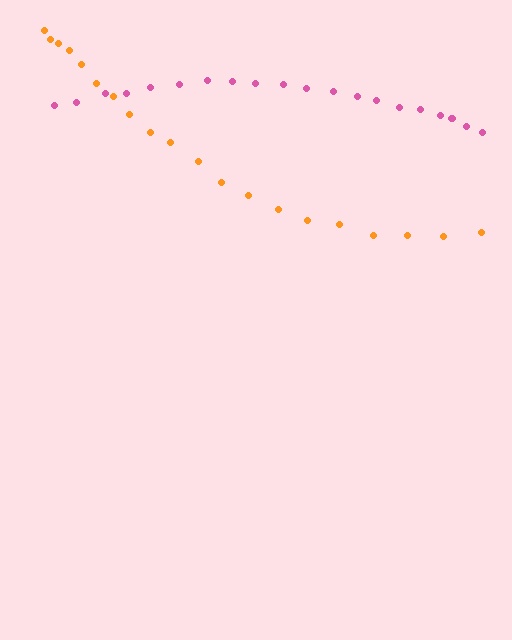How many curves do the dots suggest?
There are 2 distinct paths.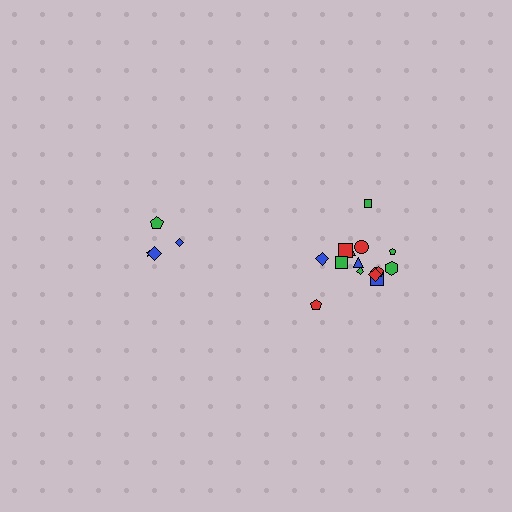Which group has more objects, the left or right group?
The right group.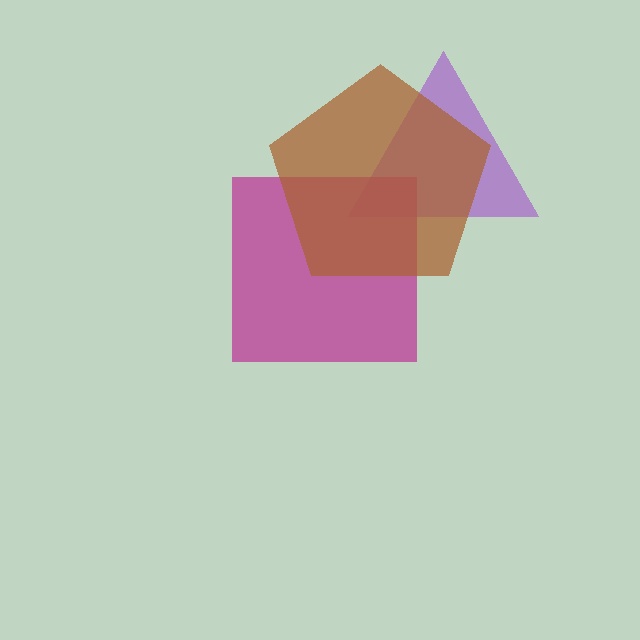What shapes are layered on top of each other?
The layered shapes are: a purple triangle, a magenta square, a brown pentagon.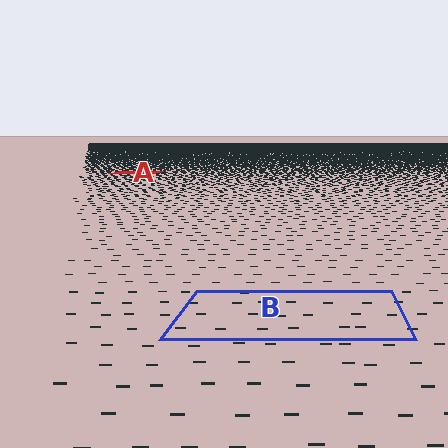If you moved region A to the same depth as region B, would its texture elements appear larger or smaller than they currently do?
They would appear larger. At a closer depth, the same texture elements are projected at a bigger on-screen size.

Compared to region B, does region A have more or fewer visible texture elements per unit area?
Region A has more texture elements per unit area — they are packed more densely because it is farther away.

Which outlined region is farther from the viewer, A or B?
Region A is farther from the viewer — the texture elements inside it appear smaller and more densely packed.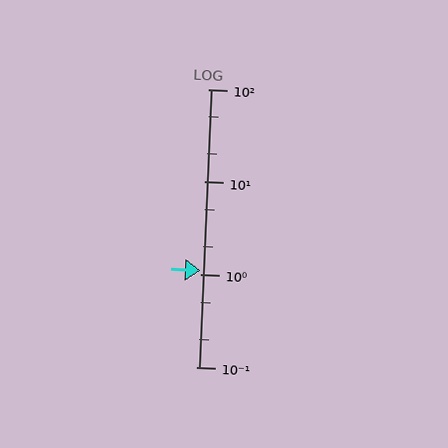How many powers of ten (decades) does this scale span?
The scale spans 3 decades, from 0.1 to 100.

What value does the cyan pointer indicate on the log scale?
The pointer indicates approximately 1.1.